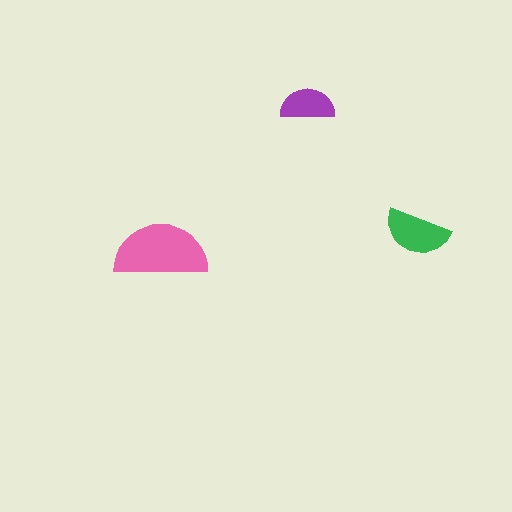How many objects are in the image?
There are 3 objects in the image.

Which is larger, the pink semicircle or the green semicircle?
The pink one.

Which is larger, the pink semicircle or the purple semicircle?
The pink one.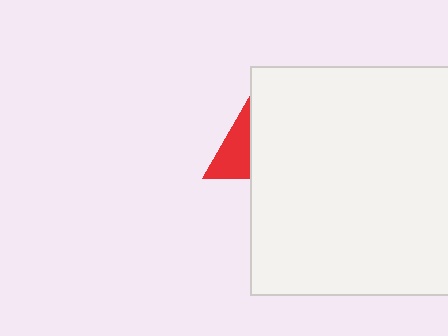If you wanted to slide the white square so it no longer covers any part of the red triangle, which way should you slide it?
Slide it right — that is the most direct way to separate the two shapes.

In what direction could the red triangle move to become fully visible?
The red triangle could move left. That would shift it out from behind the white square entirely.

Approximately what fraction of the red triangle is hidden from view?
Roughly 70% of the red triangle is hidden behind the white square.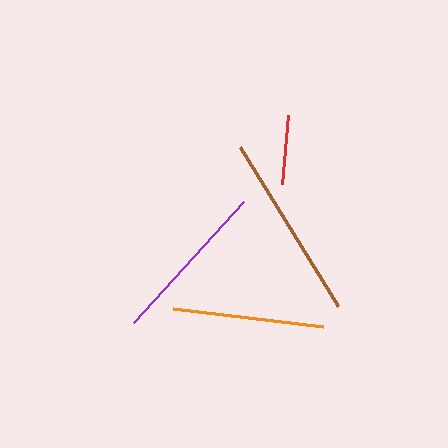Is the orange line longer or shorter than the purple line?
The purple line is longer than the orange line.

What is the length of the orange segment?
The orange segment is approximately 151 pixels long.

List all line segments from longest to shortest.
From longest to shortest: brown, purple, orange, red.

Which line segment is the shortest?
The red line is the shortest at approximately 70 pixels.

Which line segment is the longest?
The brown line is the longest at approximately 187 pixels.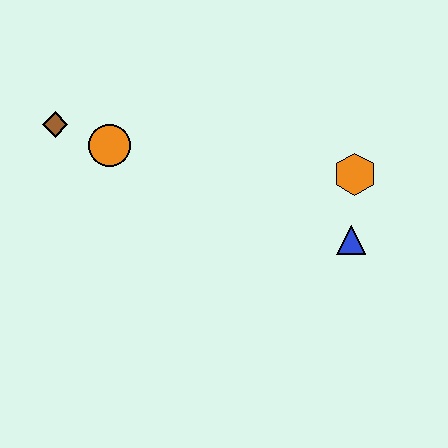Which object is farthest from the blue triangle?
The brown diamond is farthest from the blue triangle.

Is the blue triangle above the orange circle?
No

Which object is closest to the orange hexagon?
The blue triangle is closest to the orange hexagon.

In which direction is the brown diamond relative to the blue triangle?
The brown diamond is to the left of the blue triangle.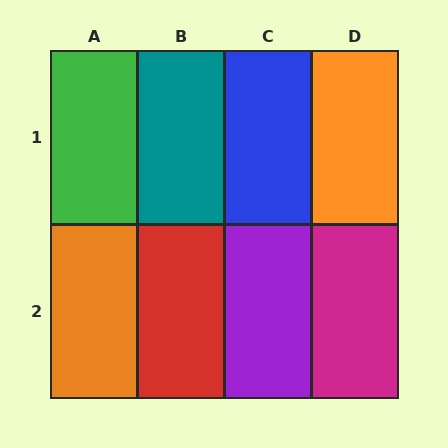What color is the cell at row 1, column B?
Teal.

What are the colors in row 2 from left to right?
Orange, red, purple, magenta.